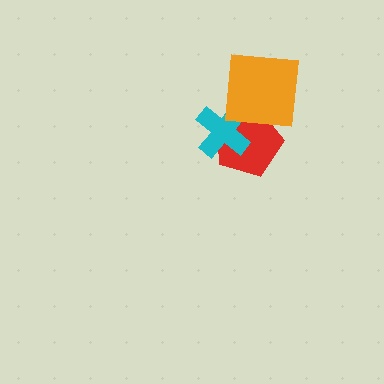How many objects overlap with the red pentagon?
2 objects overlap with the red pentagon.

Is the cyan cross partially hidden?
Yes, it is partially covered by another shape.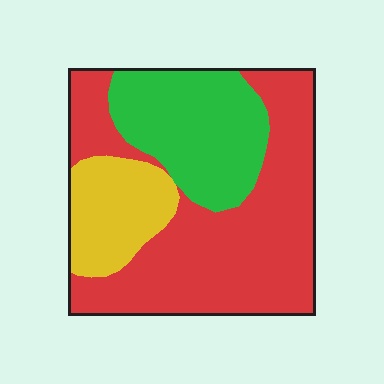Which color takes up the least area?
Yellow, at roughly 15%.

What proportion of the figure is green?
Green takes up about one quarter (1/4) of the figure.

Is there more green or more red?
Red.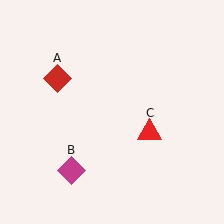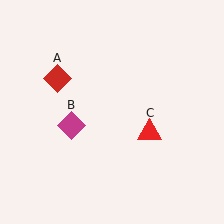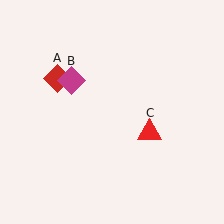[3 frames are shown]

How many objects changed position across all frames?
1 object changed position: magenta diamond (object B).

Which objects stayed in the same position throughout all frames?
Red diamond (object A) and red triangle (object C) remained stationary.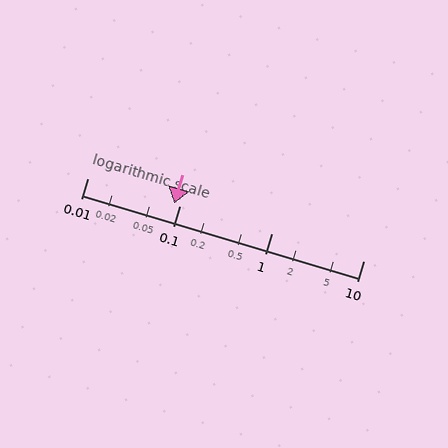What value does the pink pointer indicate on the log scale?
The pointer indicates approximately 0.088.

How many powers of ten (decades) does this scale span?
The scale spans 3 decades, from 0.01 to 10.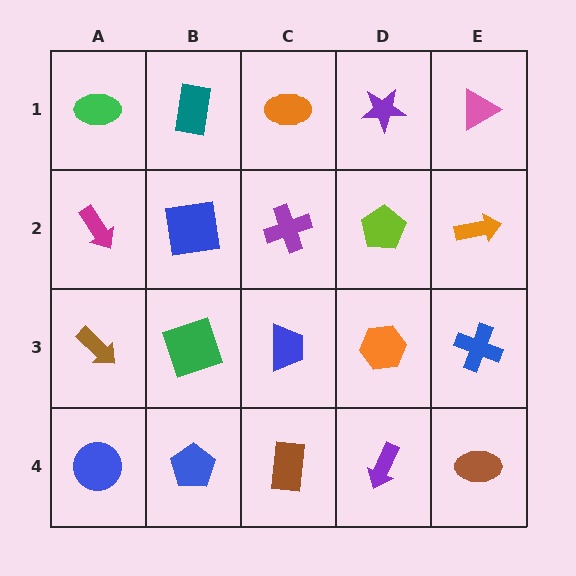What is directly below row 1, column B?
A blue square.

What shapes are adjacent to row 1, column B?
A blue square (row 2, column B), a green ellipse (row 1, column A), an orange ellipse (row 1, column C).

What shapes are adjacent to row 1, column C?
A purple cross (row 2, column C), a teal rectangle (row 1, column B), a purple star (row 1, column D).